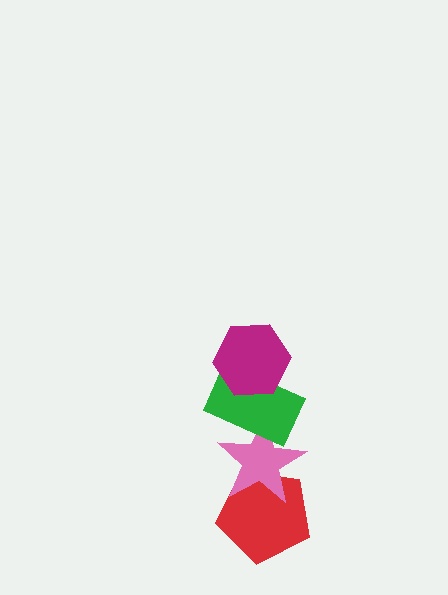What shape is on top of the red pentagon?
The pink star is on top of the red pentagon.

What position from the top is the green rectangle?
The green rectangle is 2nd from the top.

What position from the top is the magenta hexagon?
The magenta hexagon is 1st from the top.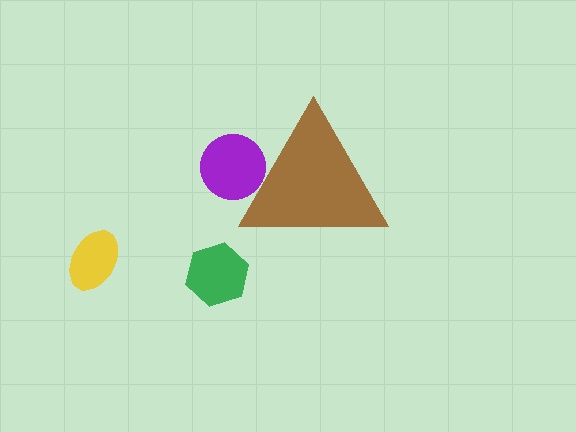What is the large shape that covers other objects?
A brown triangle.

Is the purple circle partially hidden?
Yes, the purple circle is partially hidden behind the brown triangle.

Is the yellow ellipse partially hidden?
No, the yellow ellipse is fully visible.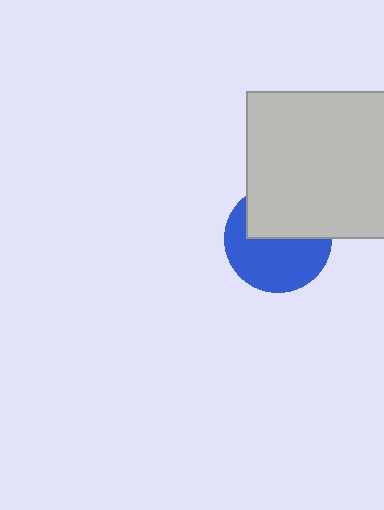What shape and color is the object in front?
The object in front is a light gray square.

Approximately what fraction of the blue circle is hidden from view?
Roughly 43% of the blue circle is hidden behind the light gray square.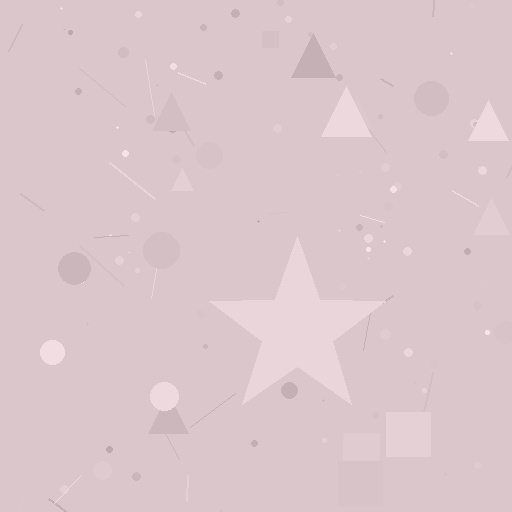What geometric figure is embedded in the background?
A star is embedded in the background.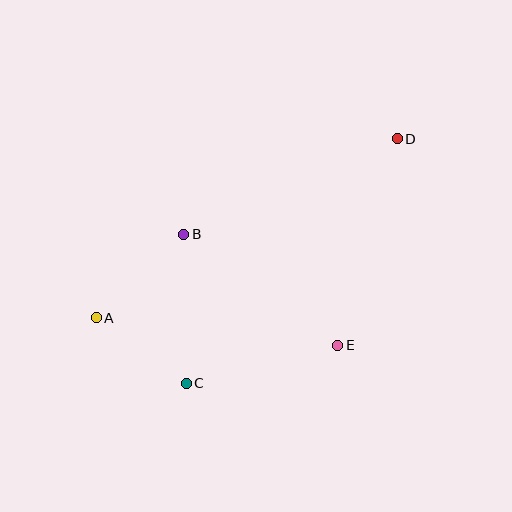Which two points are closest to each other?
Points A and C are closest to each other.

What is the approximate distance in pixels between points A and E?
The distance between A and E is approximately 243 pixels.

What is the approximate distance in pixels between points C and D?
The distance between C and D is approximately 323 pixels.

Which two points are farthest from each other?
Points A and D are farthest from each other.